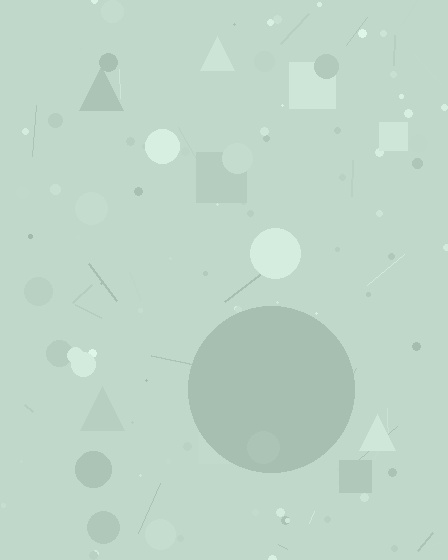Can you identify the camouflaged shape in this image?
The camouflaged shape is a circle.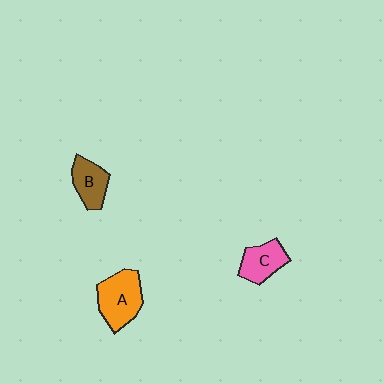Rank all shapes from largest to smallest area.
From largest to smallest: A (orange), C (pink), B (brown).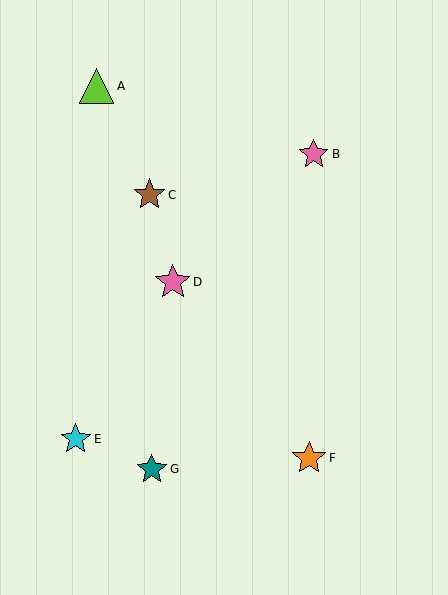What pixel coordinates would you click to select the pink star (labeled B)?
Click at (314, 154) to select the pink star B.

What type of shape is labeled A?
Shape A is a lime triangle.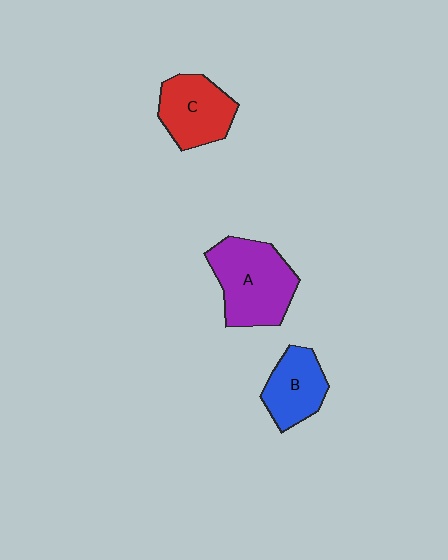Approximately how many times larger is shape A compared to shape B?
Approximately 1.6 times.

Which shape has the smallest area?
Shape B (blue).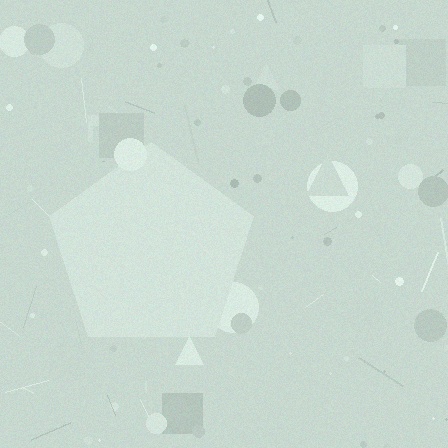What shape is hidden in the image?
A pentagon is hidden in the image.